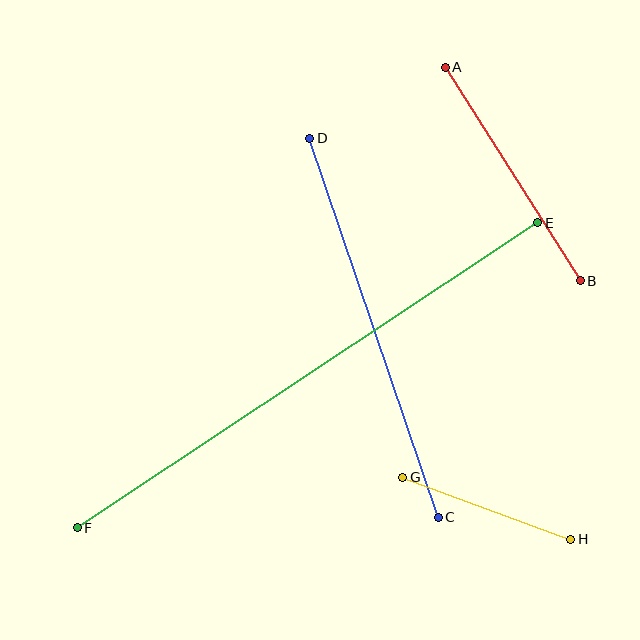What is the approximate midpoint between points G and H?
The midpoint is at approximately (487, 508) pixels.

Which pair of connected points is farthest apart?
Points E and F are farthest apart.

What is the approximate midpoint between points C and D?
The midpoint is at approximately (374, 328) pixels.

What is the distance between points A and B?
The distance is approximately 253 pixels.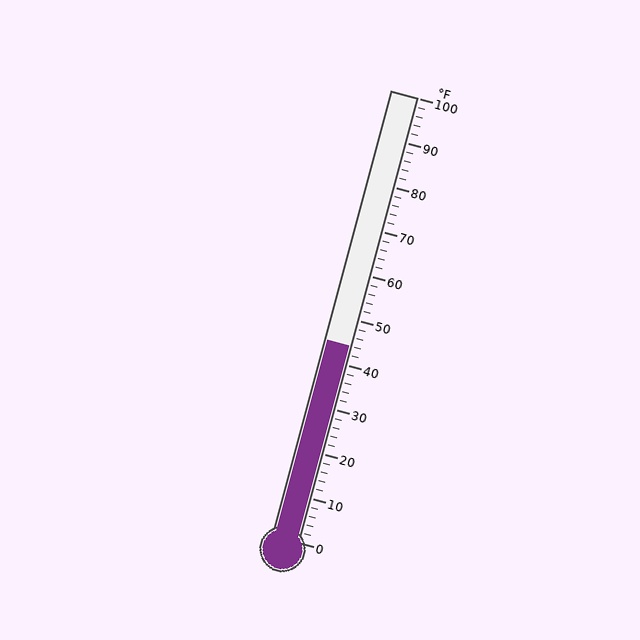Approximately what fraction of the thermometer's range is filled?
The thermometer is filled to approximately 45% of its range.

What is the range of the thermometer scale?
The thermometer scale ranges from 0°F to 100°F.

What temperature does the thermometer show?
The thermometer shows approximately 44°F.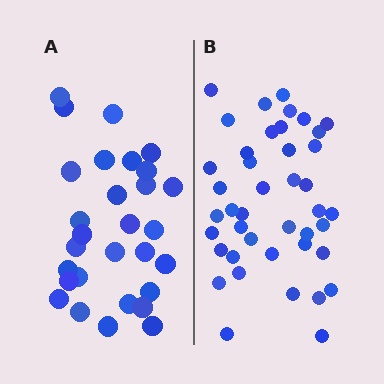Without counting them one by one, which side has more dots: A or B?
Region B (the right region) has more dots.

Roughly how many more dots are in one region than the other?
Region B has approximately 15 more dots than region A.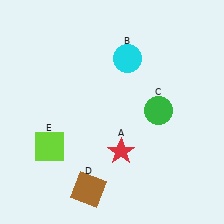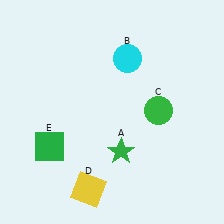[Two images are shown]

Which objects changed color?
A changed from red to green. D changed from brown to yellow. E changed from lime to green.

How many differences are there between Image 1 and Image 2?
There are 3 differences between the two images.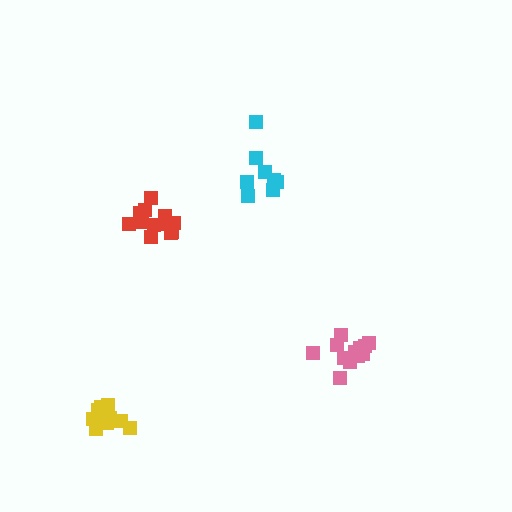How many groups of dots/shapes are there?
There are 4 groups.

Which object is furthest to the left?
The yellow cluster is leftmost.